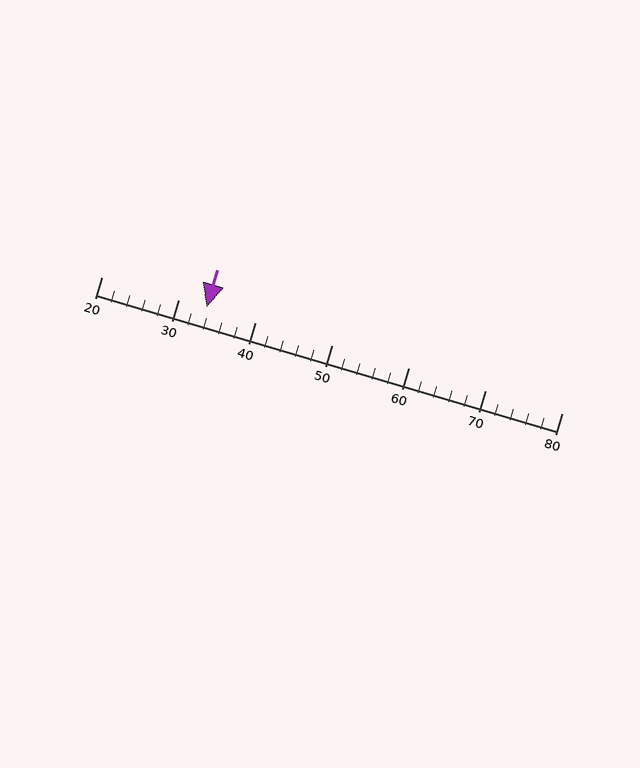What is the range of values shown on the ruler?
The ruler shows values from 20 to 80.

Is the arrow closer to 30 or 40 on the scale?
The arrow is closer to 30.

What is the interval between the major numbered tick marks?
The major tick marks are spaced 10 units apart.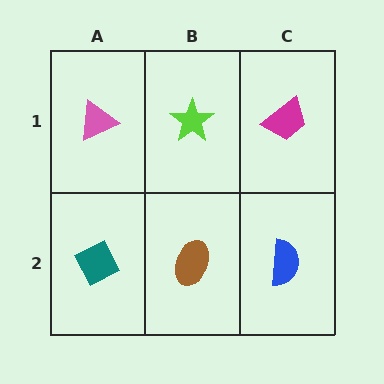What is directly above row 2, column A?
A pink triangle.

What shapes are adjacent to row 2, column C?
A magenta trapezoid (row 1, column C), a brown ellipse (row 2, column B).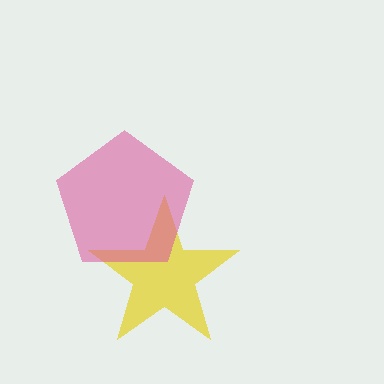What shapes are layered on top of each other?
The layered shapes are: a yellow star, a pink pentagon.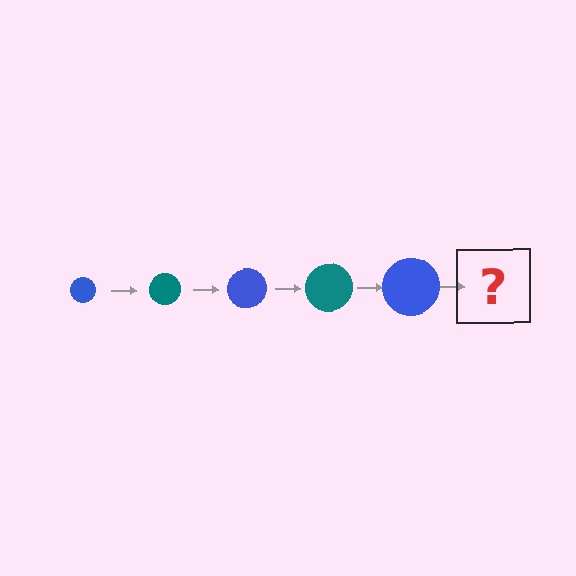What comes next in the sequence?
The next element should be a teal circle, larger than the previous one.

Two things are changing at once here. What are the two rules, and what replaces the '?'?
The two rules are that the circle grows larger each step and the color cycles through blue and teal. The '?' should be a teal circle, larger than the previous one.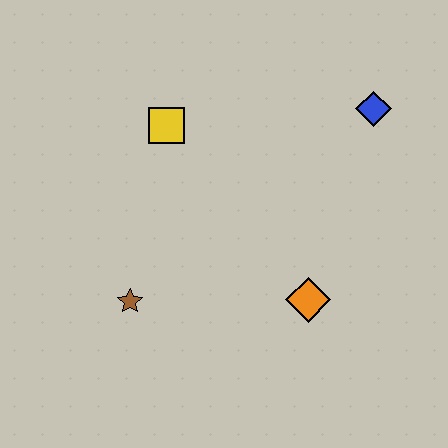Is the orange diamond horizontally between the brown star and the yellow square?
No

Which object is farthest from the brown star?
The blue diamond is farthest from the brown star.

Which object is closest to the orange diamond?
The brown star is closest to the orange diamond.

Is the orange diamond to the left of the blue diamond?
Yes